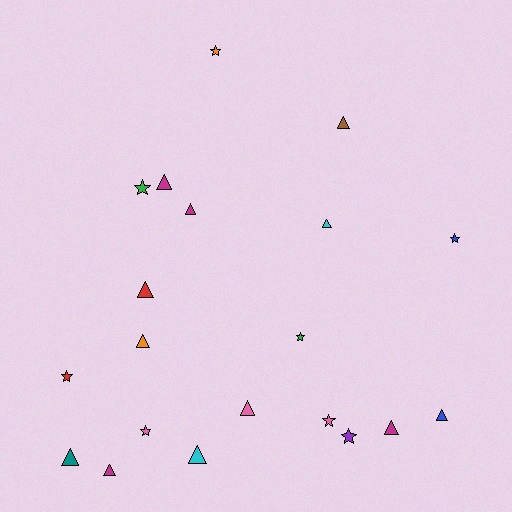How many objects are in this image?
There are 20 objects.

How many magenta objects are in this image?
There are 4 magenta objects.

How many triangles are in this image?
There are 12 triangles.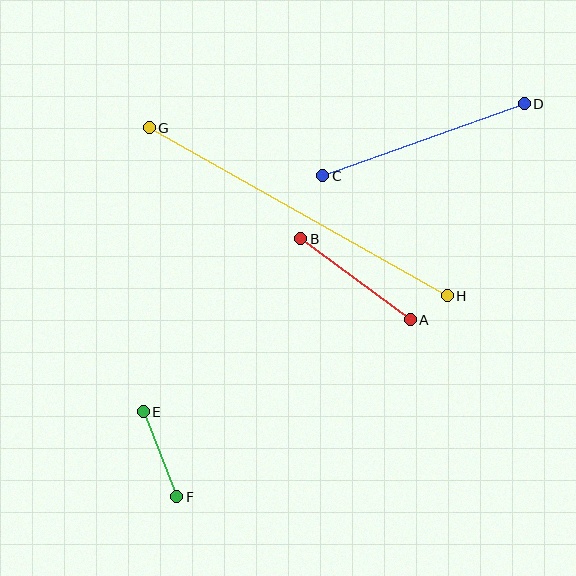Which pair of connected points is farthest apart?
Points G and H are farthest apart.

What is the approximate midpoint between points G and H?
The midpoint is at approximately (298, 212) pixels.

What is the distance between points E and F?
The distance is approximately 91 pixels.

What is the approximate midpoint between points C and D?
The midpoint is at approximately (423, 140) pixels.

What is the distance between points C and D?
The distance is approximately 214 pixels.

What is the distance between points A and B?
The distance is approximately 136 pixels.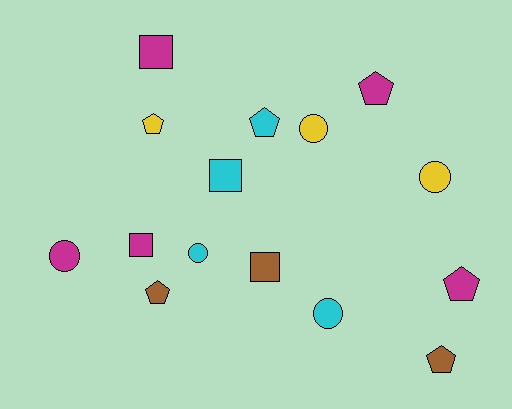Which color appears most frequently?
Magenta, with 5 objects.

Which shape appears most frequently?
Pentagon, with 6 objects.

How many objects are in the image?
There are 15 objects.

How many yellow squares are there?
There are no yellow squares.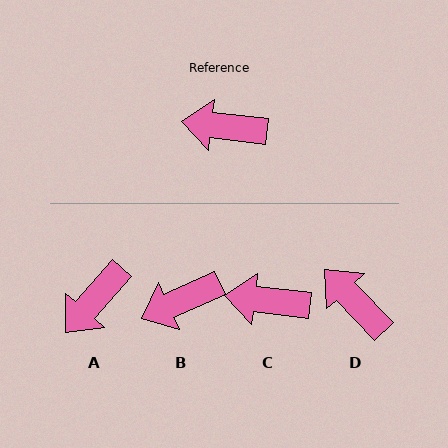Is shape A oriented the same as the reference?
No, it is off by about 55 degrees.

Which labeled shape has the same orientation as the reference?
C.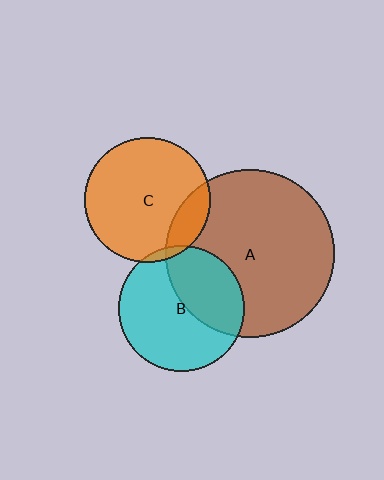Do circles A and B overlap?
Yes.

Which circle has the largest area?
Circle A (brown).